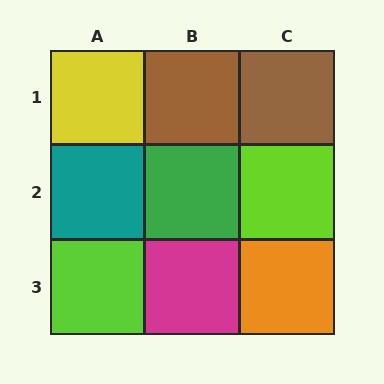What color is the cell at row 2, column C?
Lime.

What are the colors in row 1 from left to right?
Yellow, brown, brown.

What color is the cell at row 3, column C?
Orange.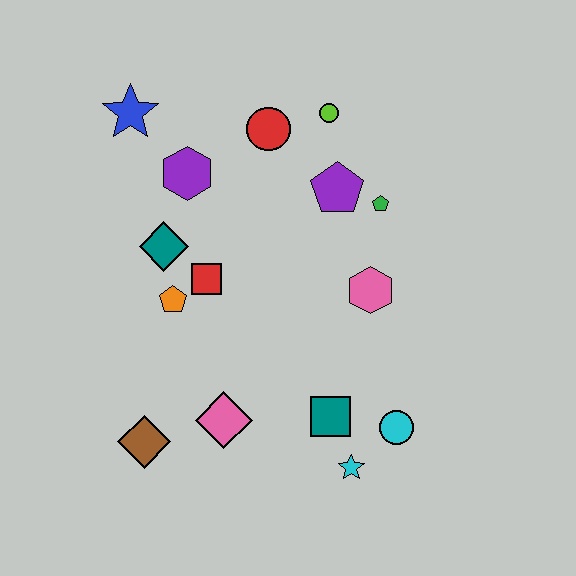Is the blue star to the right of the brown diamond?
No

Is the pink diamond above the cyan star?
Yes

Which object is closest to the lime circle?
The red circle is closest to the lime circle.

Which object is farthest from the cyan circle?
The blue star is farthest from the cyan circle.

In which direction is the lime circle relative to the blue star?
The lime circle is to the right of the blue star.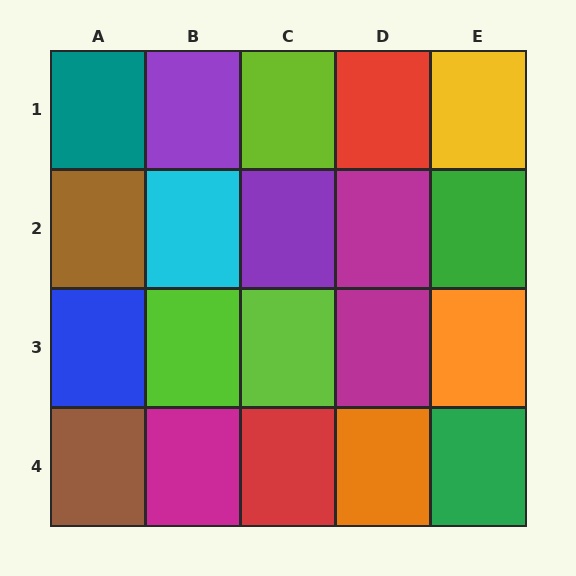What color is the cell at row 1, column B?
Purple.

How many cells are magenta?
3 cells are magenta.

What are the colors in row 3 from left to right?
Blue, lime, lime, magenta, orange.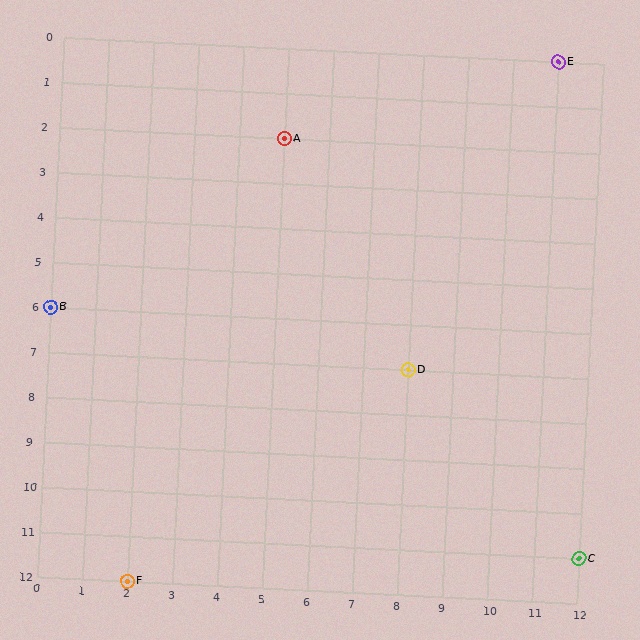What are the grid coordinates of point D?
Point D is at grid coordinates (8, 7).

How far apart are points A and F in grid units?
Points A and F are 3 columns and 10 rows apart (about 10.4 grid units diagonally).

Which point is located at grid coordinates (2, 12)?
Point F is at (2, 12).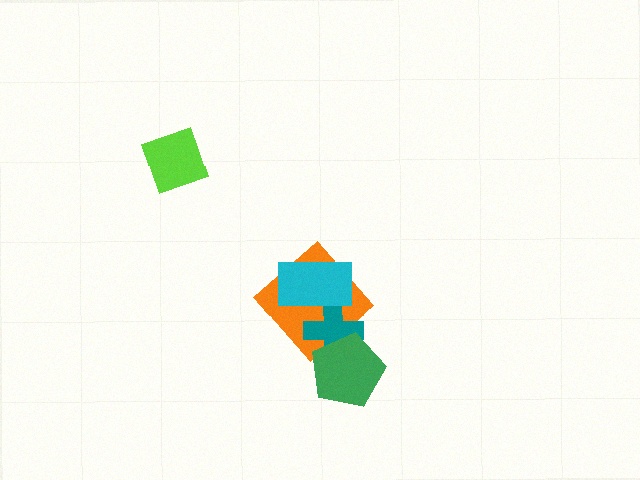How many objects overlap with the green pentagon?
1 object overlaps with the green pentagon.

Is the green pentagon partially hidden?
No, no other shape covers it.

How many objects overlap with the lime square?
0 objects overlap with the lime square.